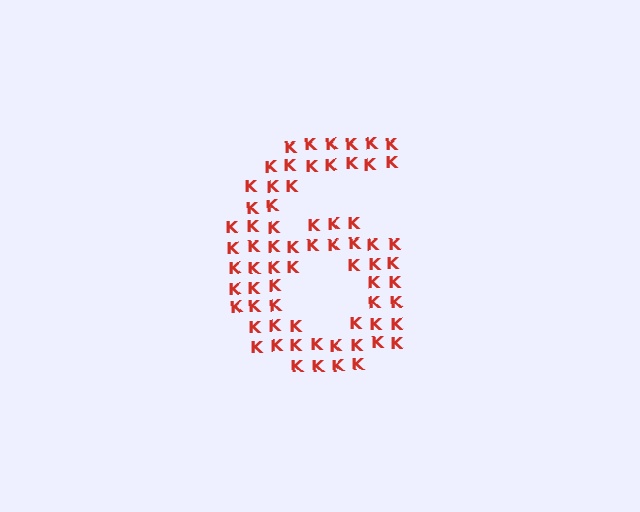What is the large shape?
The large shape is the digit 6.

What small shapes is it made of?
It is made of small letter K's.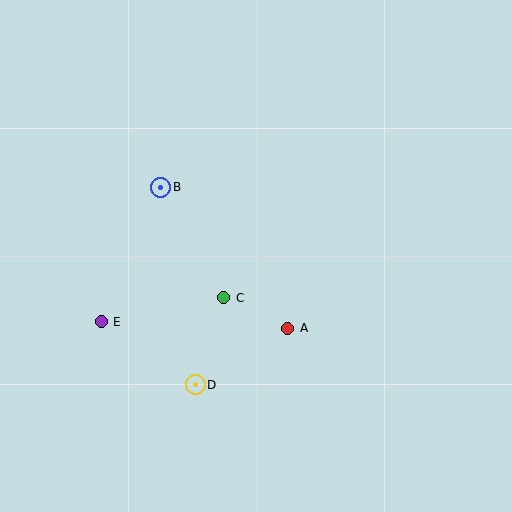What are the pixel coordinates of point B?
Point B is at (161, 187).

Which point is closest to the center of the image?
Point C at (224, 298) is closest to the center.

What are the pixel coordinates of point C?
Point C is at (224, 298).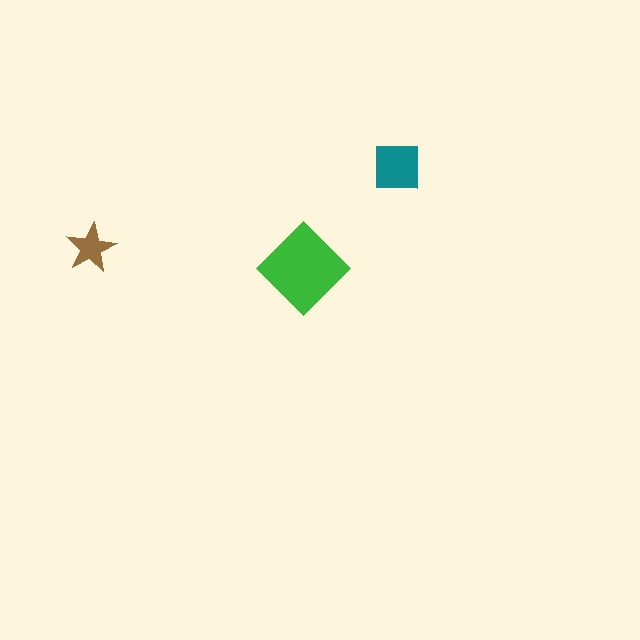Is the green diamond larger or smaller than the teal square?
Larger.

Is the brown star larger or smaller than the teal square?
Smaller.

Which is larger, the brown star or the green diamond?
The green diamond.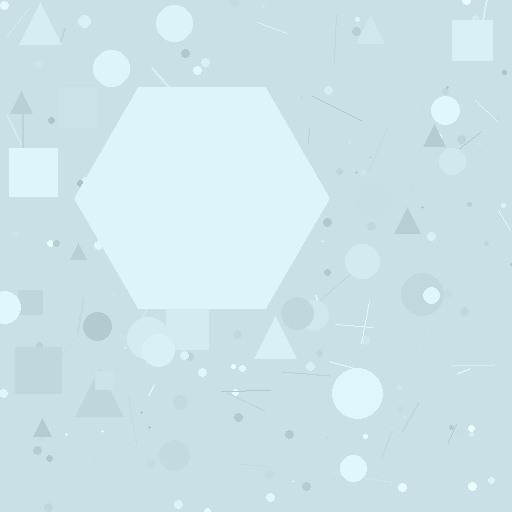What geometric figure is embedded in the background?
A hexagon is embedded in the background.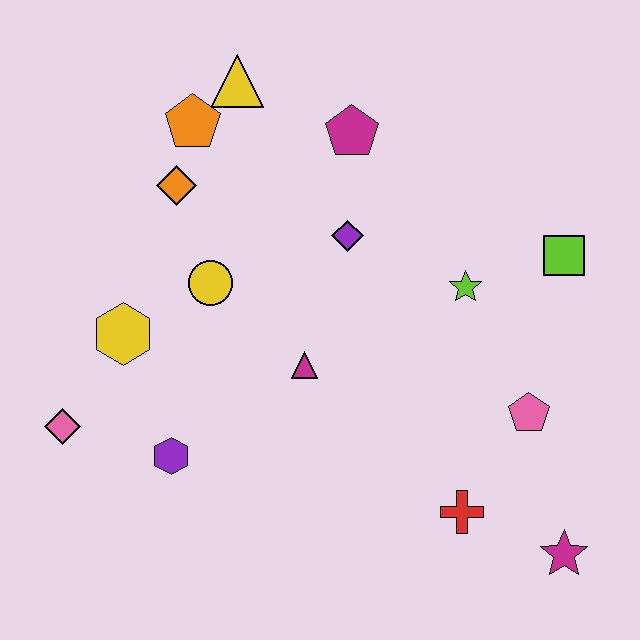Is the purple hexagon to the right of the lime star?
No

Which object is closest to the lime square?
The lime star is closest to the lime square.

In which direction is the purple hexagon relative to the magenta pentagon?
The purple hexagon is below the magenta pentagon.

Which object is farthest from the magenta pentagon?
The magenta star is farthest from the magenta pentagon.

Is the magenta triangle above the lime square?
No